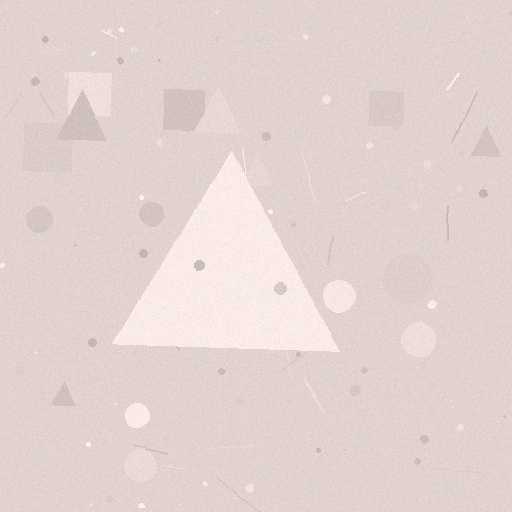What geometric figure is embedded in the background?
A triangle is embedded in the background.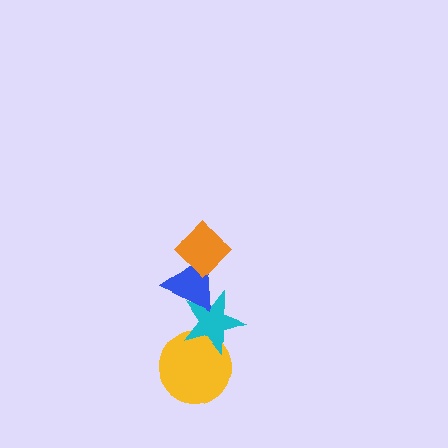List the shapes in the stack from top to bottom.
From top to bottom: the orange diamond, the blue triangle, the cyan star, the yellow circle.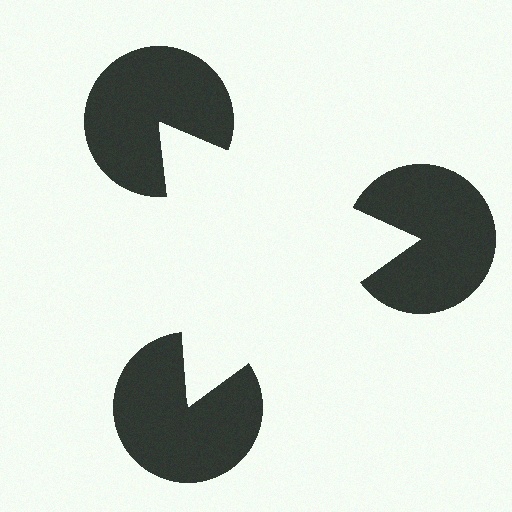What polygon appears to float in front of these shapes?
An illusory triangle — its edges are inferred from the aligned wedge cuts in the pac-man discs, not physically drawn.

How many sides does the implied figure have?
3 sides.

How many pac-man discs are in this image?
There are 3 — one at each vertex of the illusory triangle.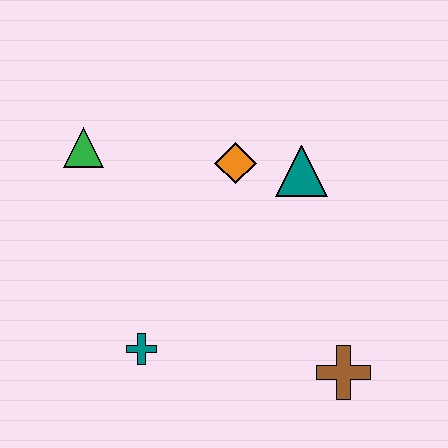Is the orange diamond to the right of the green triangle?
Yes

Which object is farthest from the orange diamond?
The brown cross is farthest from the orange diamond.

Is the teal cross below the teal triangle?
Yes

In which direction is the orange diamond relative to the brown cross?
The orange diamond is above the brown cross.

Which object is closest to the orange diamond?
The teal triangle is closest to the orange diamond.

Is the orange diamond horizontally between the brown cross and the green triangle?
Yes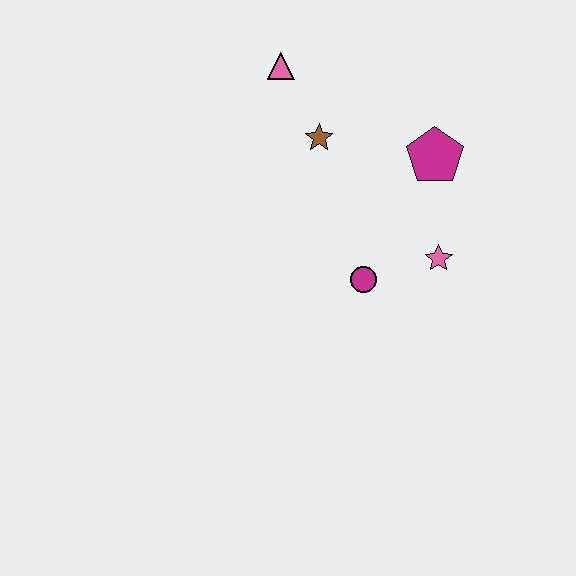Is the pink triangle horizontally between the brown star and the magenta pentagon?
No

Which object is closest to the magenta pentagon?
The pink star is closest to the magenta pentagon.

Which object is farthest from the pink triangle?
The pink star is farthest from the pink triangle.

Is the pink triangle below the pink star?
No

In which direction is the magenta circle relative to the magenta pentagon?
The magenta circle is below the magenta pentagon.